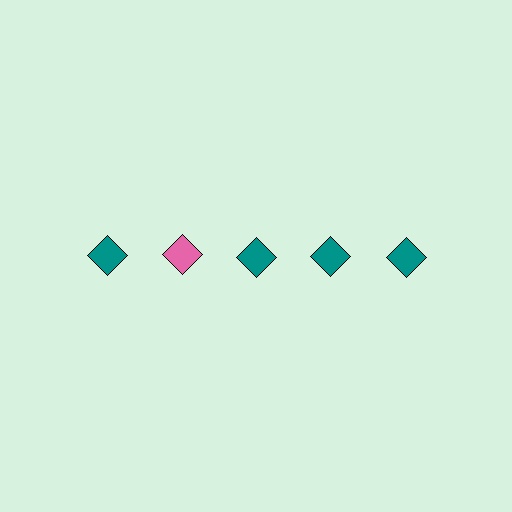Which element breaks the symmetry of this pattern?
The pink diamond in the top row, second from left column breaks the symmetry. All other shapes are teal diamonds.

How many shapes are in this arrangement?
There are 5 shapes arranged in a grid pattern.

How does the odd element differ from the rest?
It has a different color: pink instead of teal.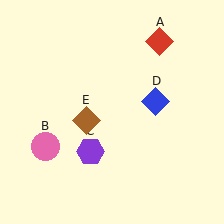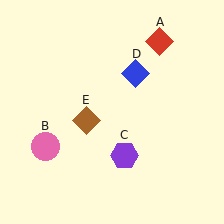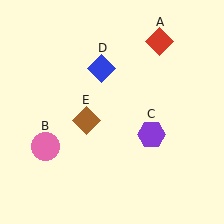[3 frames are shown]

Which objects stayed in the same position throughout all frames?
Red diamond (object A) and pink circle (object B) and brown diamond (object E) remained stationary.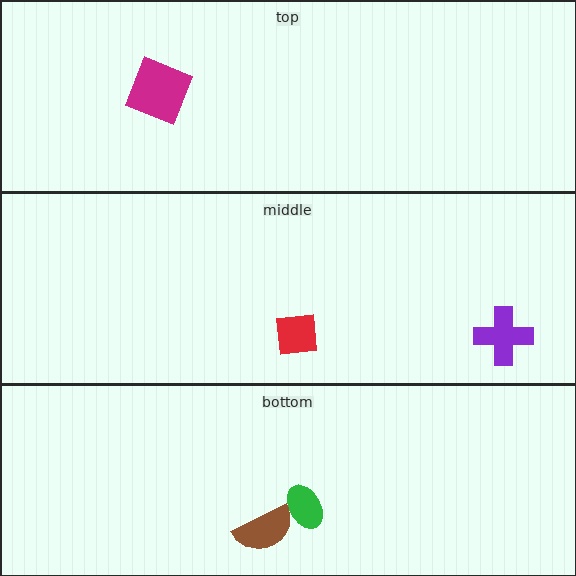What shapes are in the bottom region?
The green ellipse, the brown semicircle.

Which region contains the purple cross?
The middle region.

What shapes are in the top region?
The magenta square.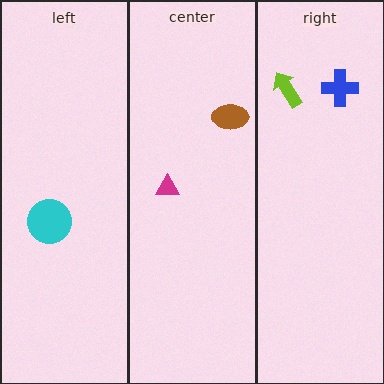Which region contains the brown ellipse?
The center region.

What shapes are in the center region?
The magenta triangle, the brown ellipse.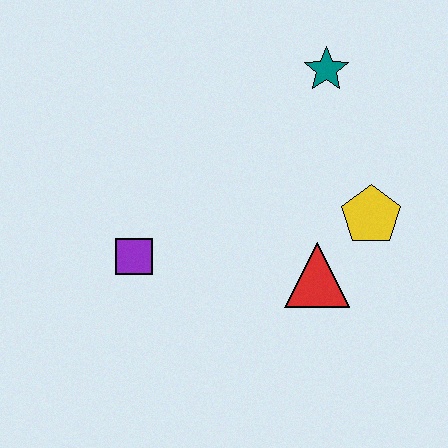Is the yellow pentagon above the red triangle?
Yes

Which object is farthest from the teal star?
The purple square is farthest from the teal star.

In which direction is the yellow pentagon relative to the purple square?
The yellow pentagon is to the right of the purple square.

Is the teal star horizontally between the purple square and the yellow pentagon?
Yes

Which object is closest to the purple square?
The red triangle is closest to the purple square.